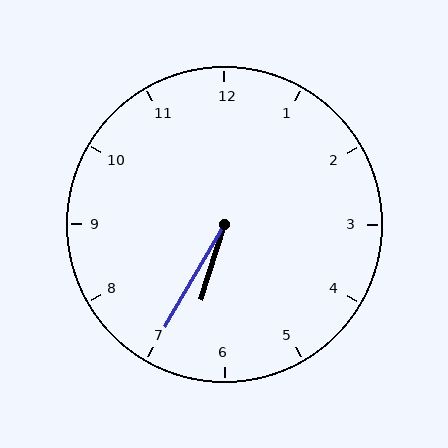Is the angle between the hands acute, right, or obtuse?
It is acute.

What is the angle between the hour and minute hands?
Approximately 12 degrees.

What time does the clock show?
6:35.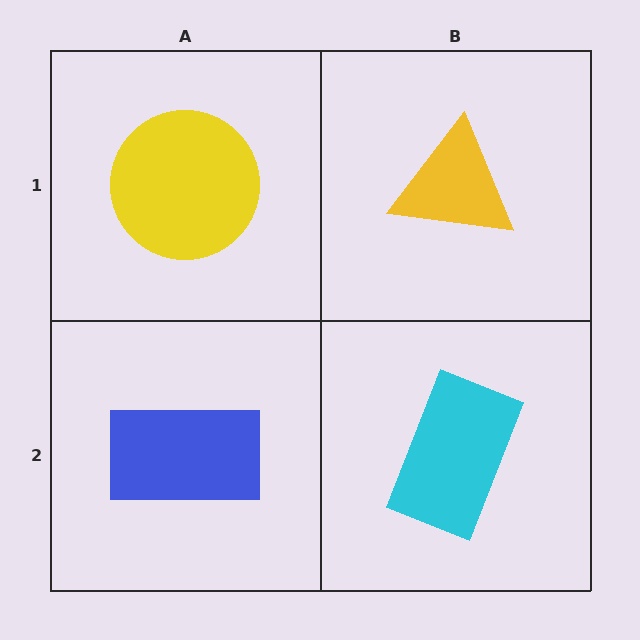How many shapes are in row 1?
2 shapes.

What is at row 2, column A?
A blue rectangle.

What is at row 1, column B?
A yellow triangle.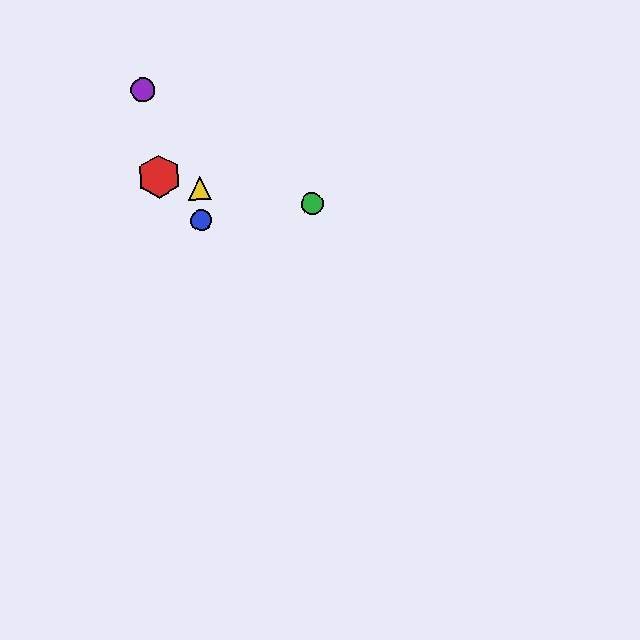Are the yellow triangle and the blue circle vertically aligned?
Yes, both are at x≈200.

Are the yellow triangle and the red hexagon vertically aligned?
No, the yellow triangle is at x≈200 and the red hexagon is at x≈159.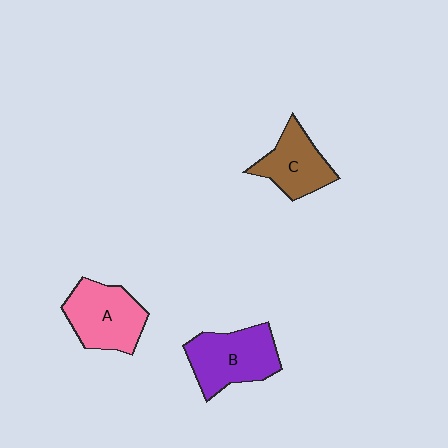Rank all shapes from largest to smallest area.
From largest to smallest: B (purple), A (pink), C (brown).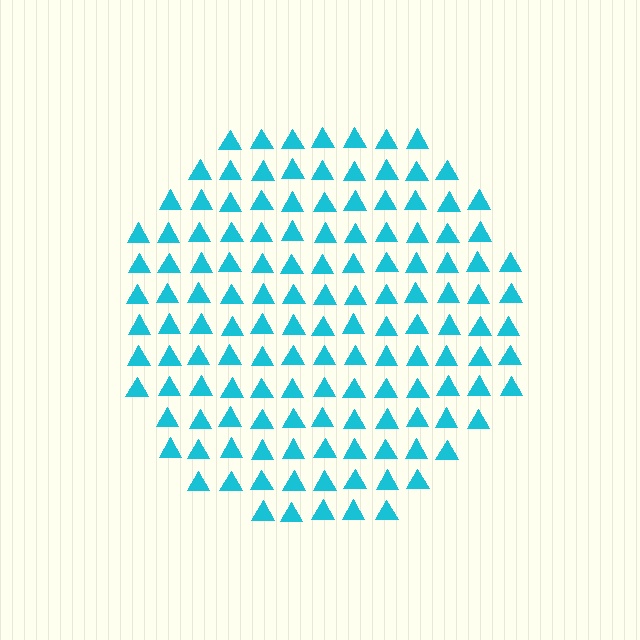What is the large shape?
The large shape is a circle.